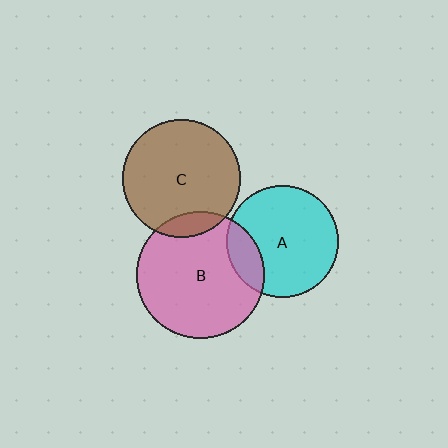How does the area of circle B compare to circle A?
Approximately 1.3 times.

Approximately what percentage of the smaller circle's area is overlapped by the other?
Approximately 10%.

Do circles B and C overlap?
Yes.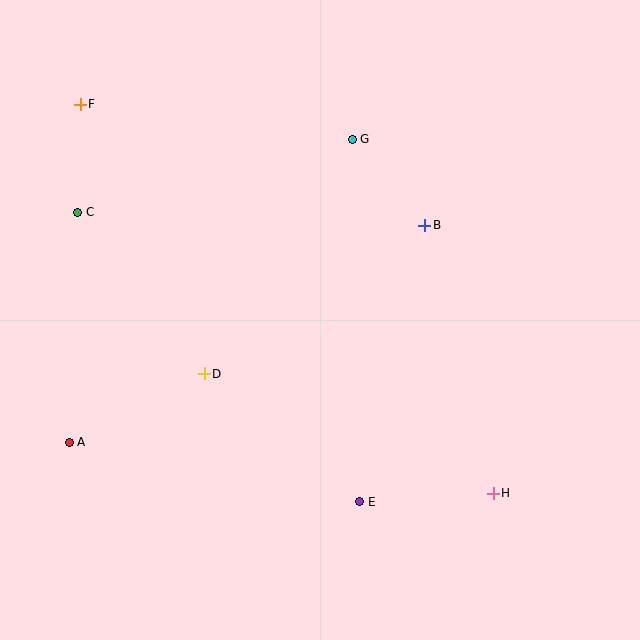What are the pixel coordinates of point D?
Point D is at (204, 374).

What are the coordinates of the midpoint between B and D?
The midpoint between B and D is at (315, 300).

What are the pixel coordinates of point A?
Point A is at (69, 442).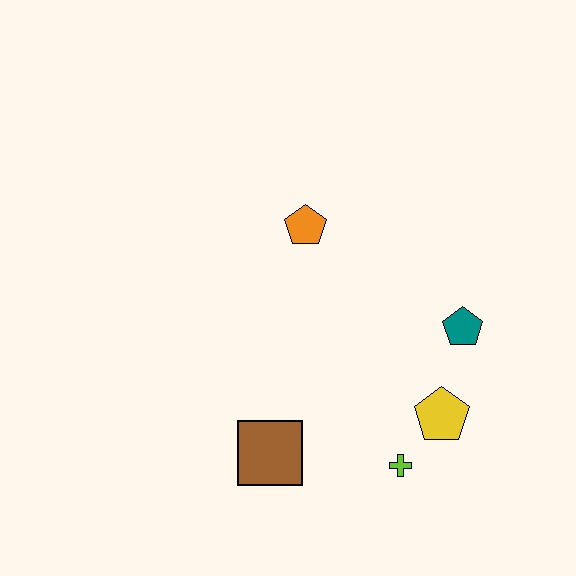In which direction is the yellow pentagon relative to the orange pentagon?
The yellow pentagon is below the orange pentagon.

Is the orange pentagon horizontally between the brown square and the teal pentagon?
Yes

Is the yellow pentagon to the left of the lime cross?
No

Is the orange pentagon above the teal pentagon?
Yes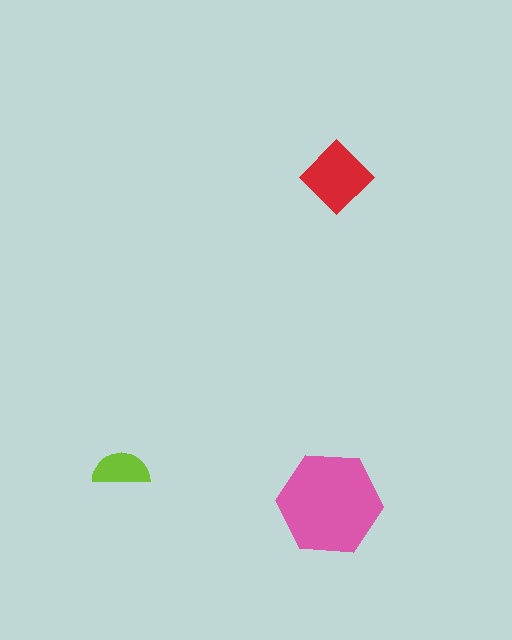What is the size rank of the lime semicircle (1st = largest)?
3rd.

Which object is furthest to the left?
The lime semicircle is leftmost.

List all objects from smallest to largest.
The lime semicircle, the red diamond, the pink hexagon.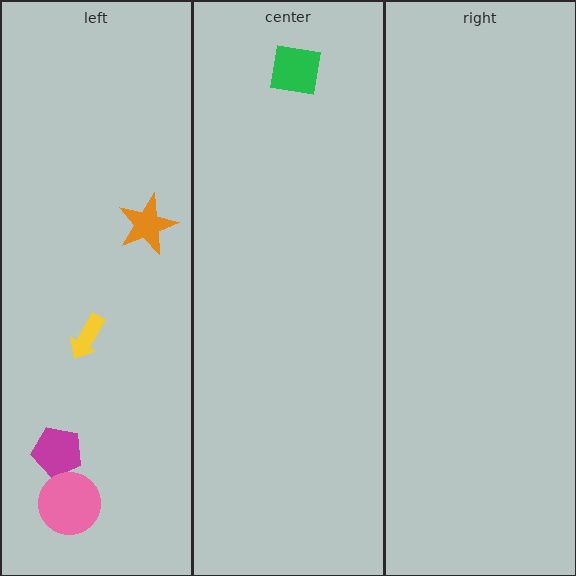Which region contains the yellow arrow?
The left region.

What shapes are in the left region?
The yellow arrow, the magenta pentagon, the orange star, the pink circle.